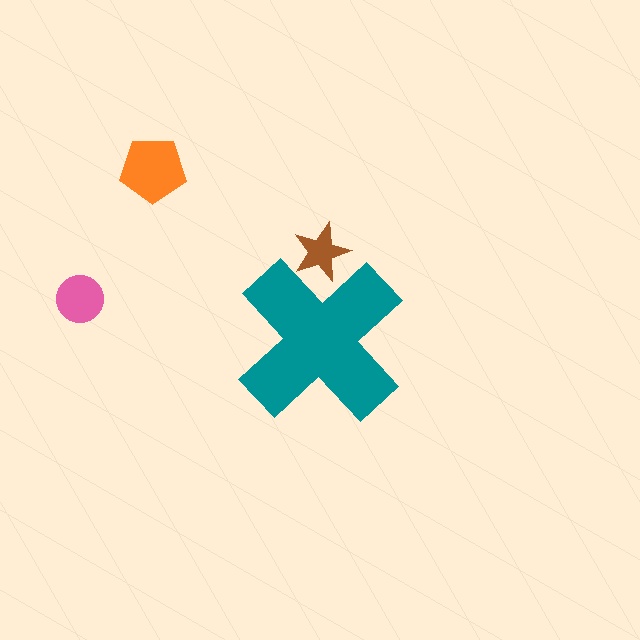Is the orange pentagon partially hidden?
No, the orange pentagon is fully visible.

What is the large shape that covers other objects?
A teal cross.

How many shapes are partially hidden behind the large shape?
1 shape is partially hidden.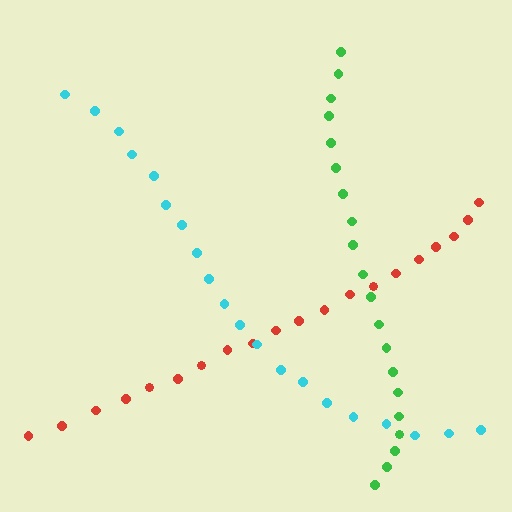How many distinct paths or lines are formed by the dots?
There are 3 distinct paths.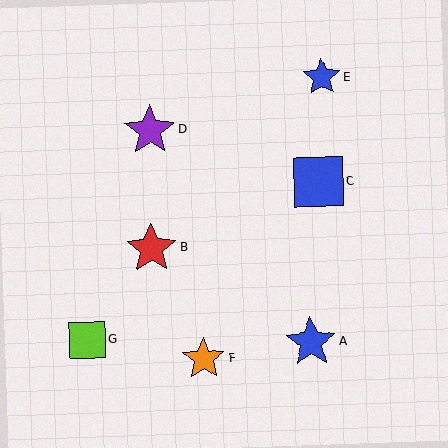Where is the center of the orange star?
The center of the orange star is at (204, 359).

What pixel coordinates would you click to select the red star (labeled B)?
Click at (151, 249) to select the red star B.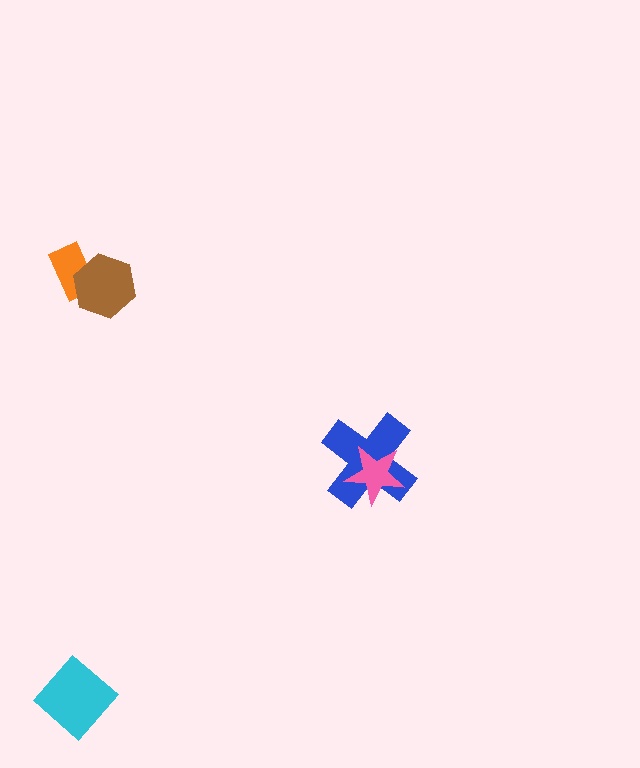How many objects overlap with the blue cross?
1 object overlaps with the blue cross.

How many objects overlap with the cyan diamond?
0 objects overlap with the cyan diamond.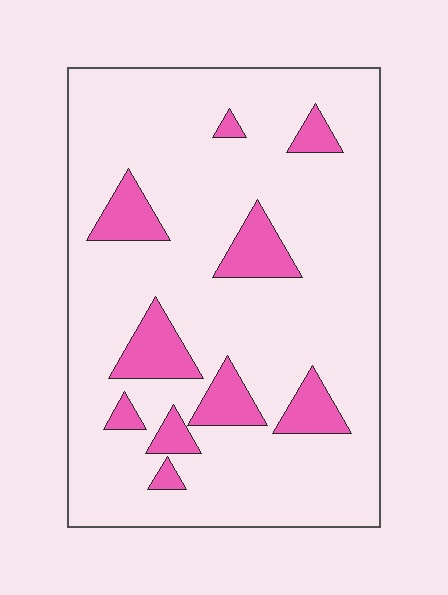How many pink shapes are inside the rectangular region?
10.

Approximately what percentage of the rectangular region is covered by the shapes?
Approximately 15%.